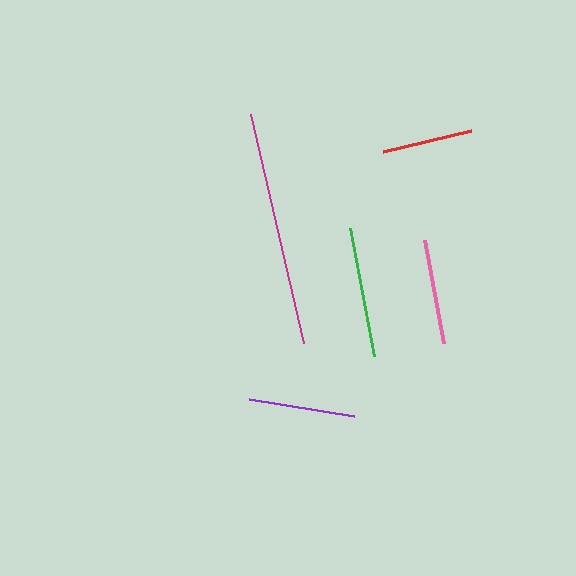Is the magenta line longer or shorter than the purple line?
The magenta line is longer than the purple line.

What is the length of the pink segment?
The pink segment is approximately 104 pixels long.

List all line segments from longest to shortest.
From longest to shortest: magenta, green, purple, pink, red.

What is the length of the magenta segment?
The magenta segment is approximately 235 pixels long.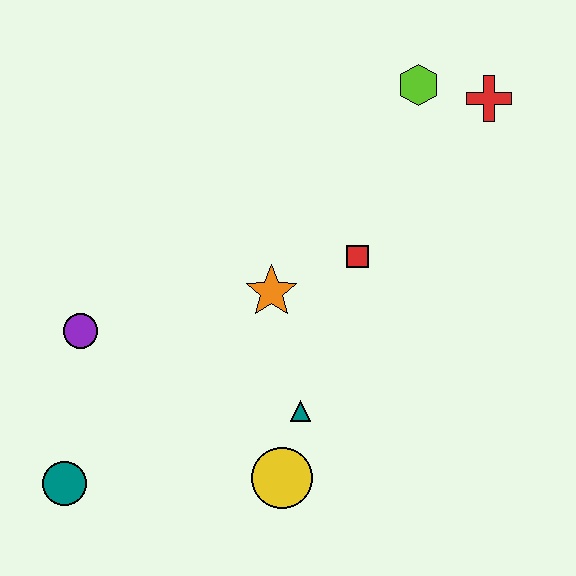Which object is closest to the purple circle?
The teal circle is closest to the purple circle.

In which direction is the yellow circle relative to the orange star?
The yellow circle is below the orange star.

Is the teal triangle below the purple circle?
Yes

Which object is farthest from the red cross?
The teal circle is farthest from the red cross.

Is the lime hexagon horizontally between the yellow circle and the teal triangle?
No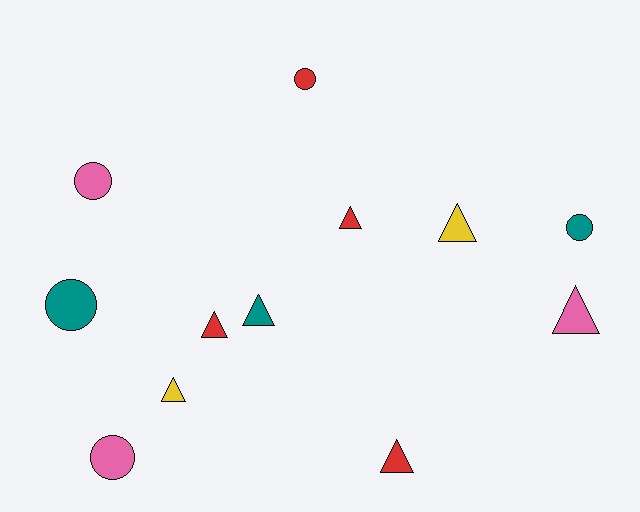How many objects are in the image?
There are 12 objects.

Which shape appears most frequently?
Triangle, with 7 objects.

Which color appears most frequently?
Red, with 4 objects.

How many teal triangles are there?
There is 1 teal triangle.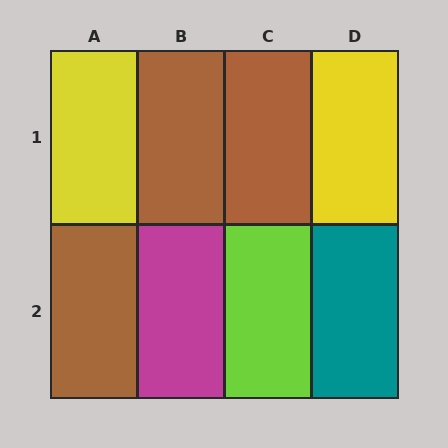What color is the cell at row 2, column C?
Lime.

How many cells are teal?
1 cell is teal.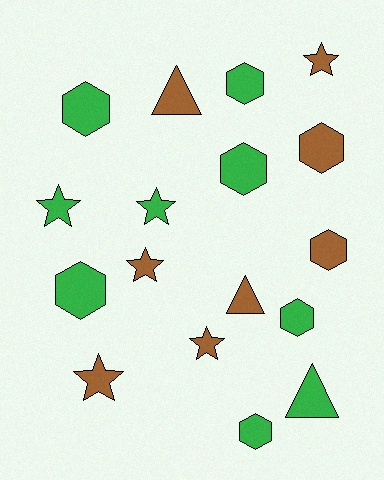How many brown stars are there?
There are 4 brown stars.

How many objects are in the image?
There are 17 objects.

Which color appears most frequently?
Green, with 9 objects.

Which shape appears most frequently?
Hexagon, with 8 objects.